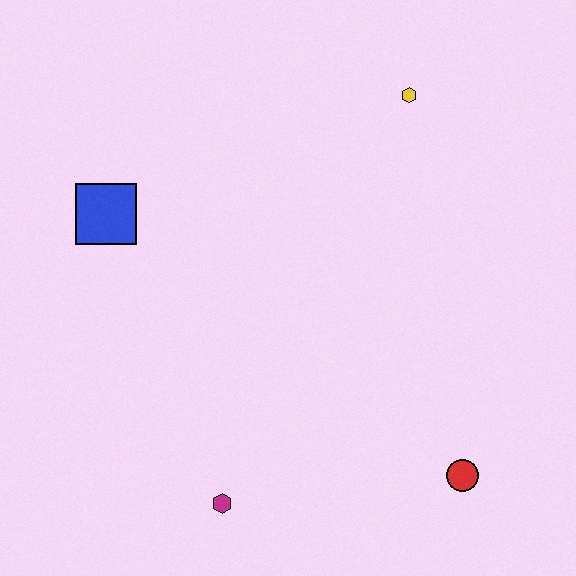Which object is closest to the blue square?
The magenta hexagon is closest to the blue square.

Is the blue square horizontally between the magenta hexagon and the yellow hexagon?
No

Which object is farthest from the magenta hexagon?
The yellow hexagon is farthest from the magenta hexagon.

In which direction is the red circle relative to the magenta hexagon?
The red circle is to the right of the magenta hexagon.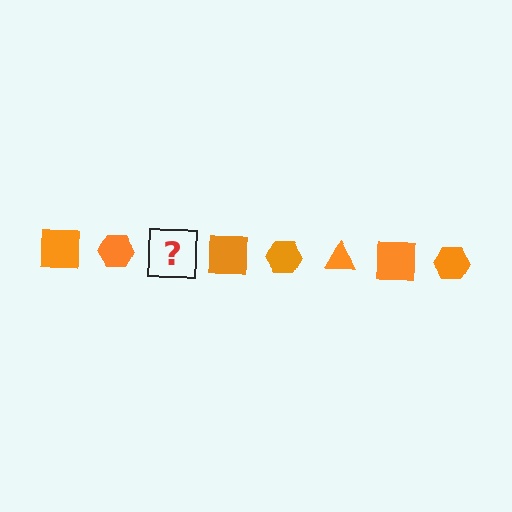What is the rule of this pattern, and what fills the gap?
The rule is that the pattern cycles through square, hexagon, triangle shapes in orange. The gap should be filled with an orange triangle.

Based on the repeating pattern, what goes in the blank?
The blank should be an orange triangle.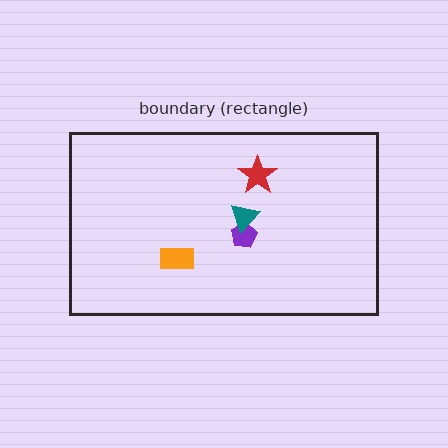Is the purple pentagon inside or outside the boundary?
Inside.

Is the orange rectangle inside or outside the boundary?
Inside.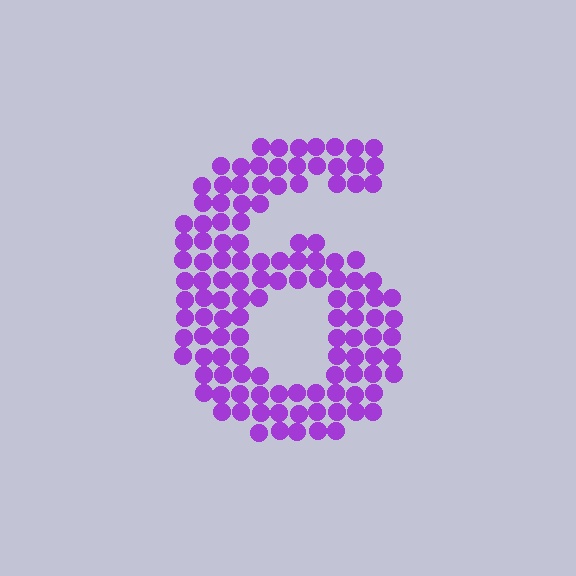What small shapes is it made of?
It is made of small circles.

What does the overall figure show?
The overall figure shows the digit 6.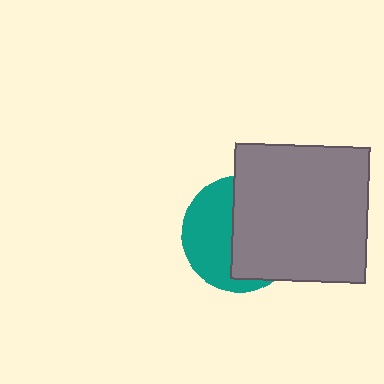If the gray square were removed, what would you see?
You would see the complete teal circle.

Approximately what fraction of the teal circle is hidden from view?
Roughly 54% of the teal circle is hidden behind the gray square.